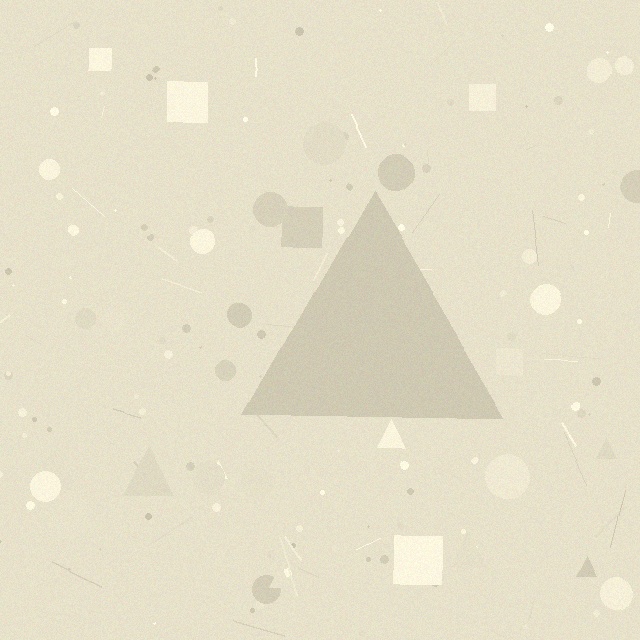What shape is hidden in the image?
A triangle is hidden in the image.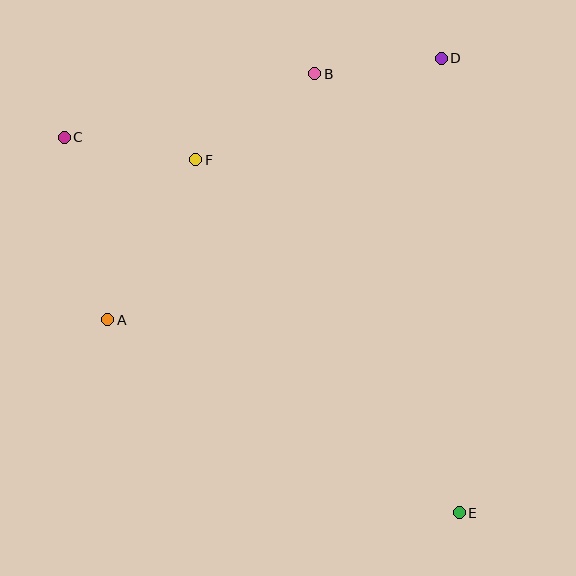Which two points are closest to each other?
Points B and D are closest to each other.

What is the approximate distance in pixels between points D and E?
The distance between D and E is approximately 455 pixels.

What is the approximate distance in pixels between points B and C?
The distance between B and C is approximately 258 pixels.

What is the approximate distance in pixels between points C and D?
The distance between C and D is approximately 385 pixels.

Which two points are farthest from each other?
Points C and E are farthest from each other.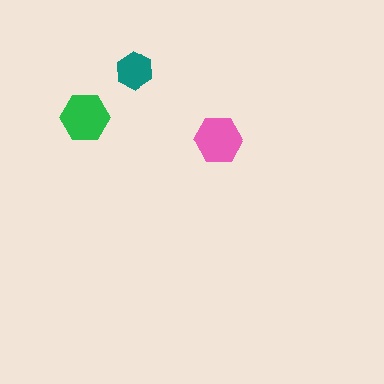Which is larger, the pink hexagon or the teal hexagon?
The pink one.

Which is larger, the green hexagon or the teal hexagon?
The green one.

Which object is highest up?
The teal hexagon is topmost.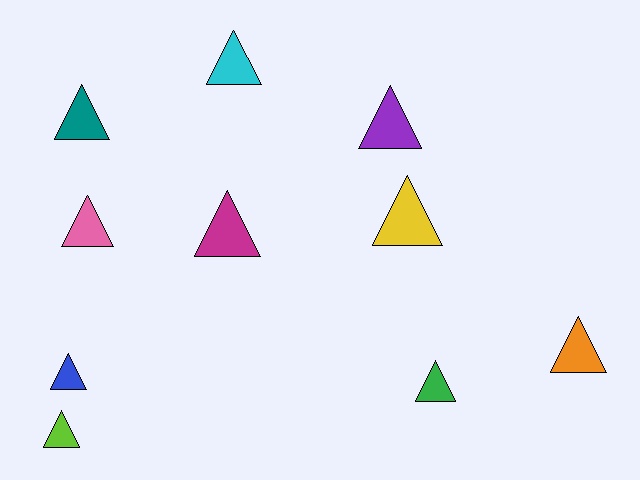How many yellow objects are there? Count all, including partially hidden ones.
There is 1 yellow object.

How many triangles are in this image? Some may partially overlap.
There are 10 triangles.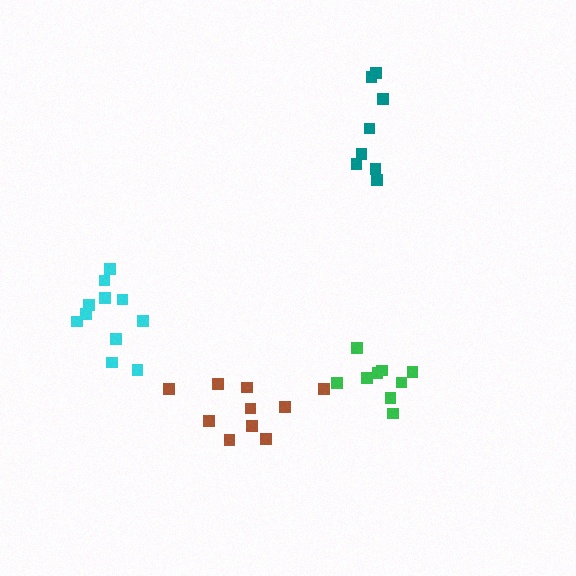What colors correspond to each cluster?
The clusters are colored: green, cyan, brown, teal.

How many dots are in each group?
Group 1: 9 dots, Group 2: 11 dots, Group 3: 10 dots, Group 4: 8 dots (38 total).